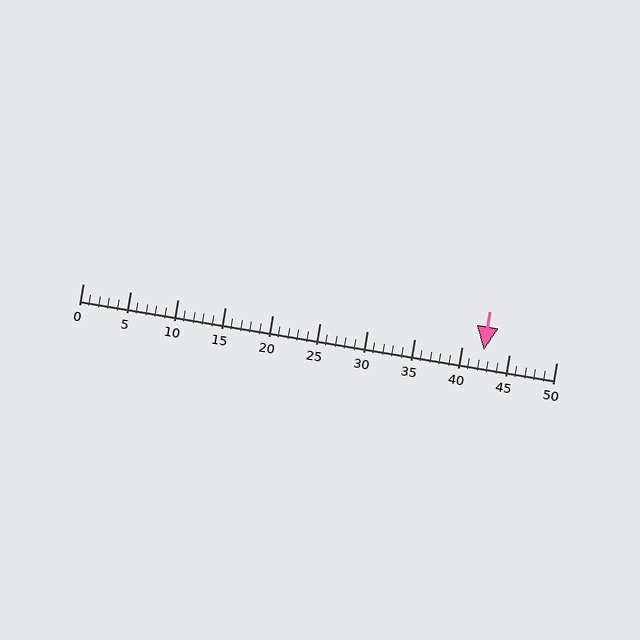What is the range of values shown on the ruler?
The ruler shows values from 0 to 50.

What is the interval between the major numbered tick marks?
The major tick marks are spaced 5 units apart.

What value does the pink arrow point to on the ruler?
The pink arrow points to approximately 42.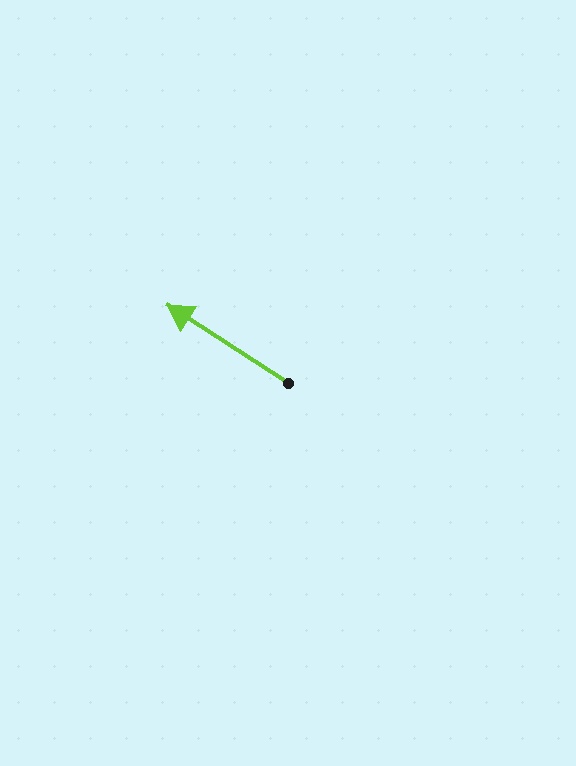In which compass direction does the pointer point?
Northwest.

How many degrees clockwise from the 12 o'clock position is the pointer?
Approximately 303 degrees.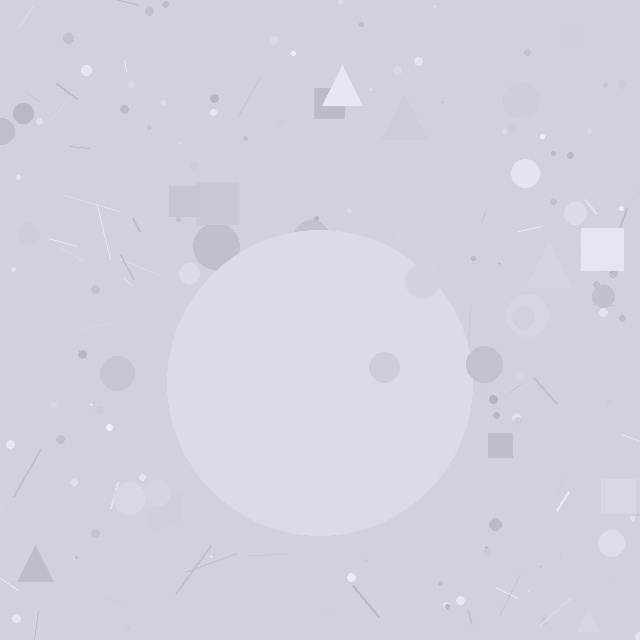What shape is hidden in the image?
A circle is hidden in the image.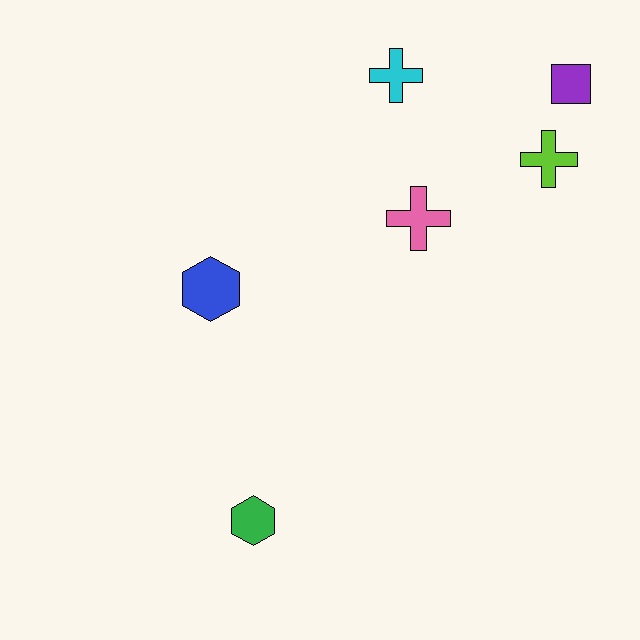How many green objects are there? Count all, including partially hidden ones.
There is 1 green object.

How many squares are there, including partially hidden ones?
There is 1 square.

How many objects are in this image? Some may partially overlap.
There are 6 objects.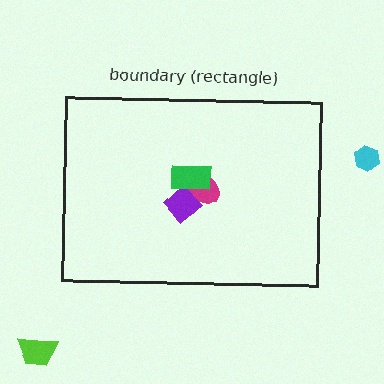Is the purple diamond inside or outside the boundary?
Inside.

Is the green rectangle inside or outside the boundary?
Inside.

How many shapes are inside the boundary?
3 inside, 2 outside.